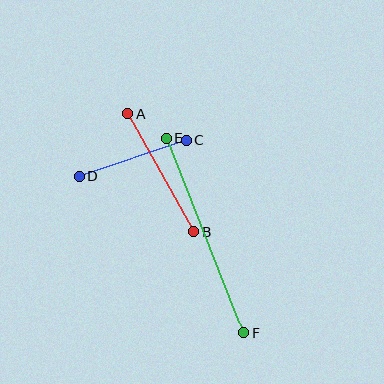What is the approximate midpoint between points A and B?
The midpoint is at approximately (161, 173) pixels.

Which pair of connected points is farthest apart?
Points E and F are farthest apart.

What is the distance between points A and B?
The distance is approximately 136 pixels.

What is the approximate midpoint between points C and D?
The midpoint is at approximately (132, 158) pixels.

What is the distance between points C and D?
The distance is approximately 113 pixels.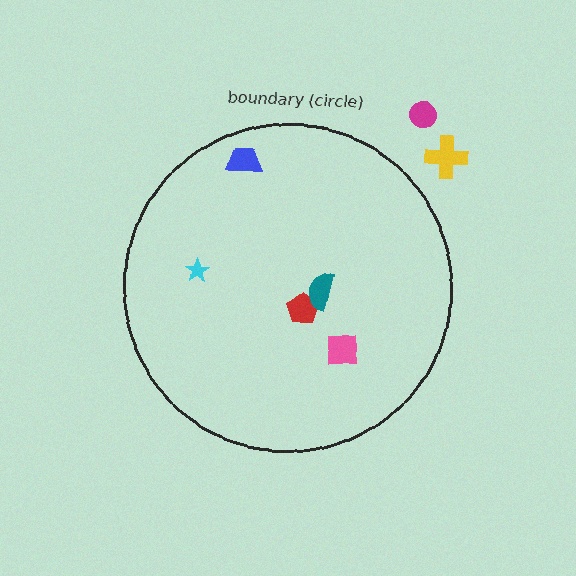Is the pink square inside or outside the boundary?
Inside.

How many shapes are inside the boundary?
5 inside, 2 outside.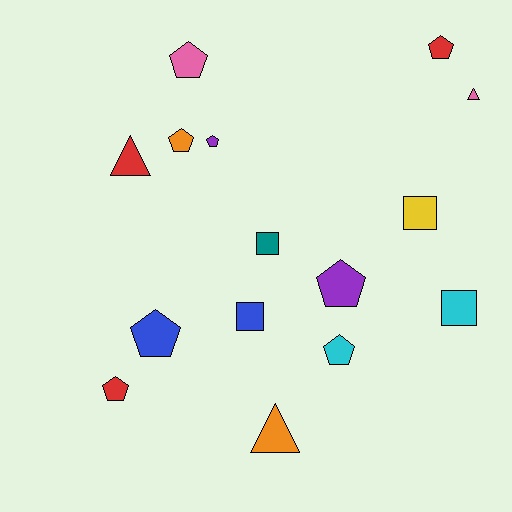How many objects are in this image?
There are 15 objects.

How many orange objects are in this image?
There are 2 orange objects.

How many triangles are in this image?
There are 3 triangles.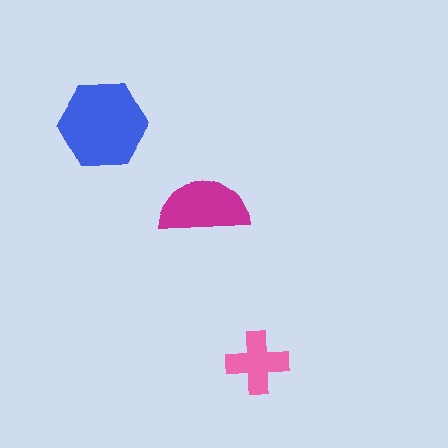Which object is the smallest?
The pink cross.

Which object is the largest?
The blue hexagon.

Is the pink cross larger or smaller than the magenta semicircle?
Smaller.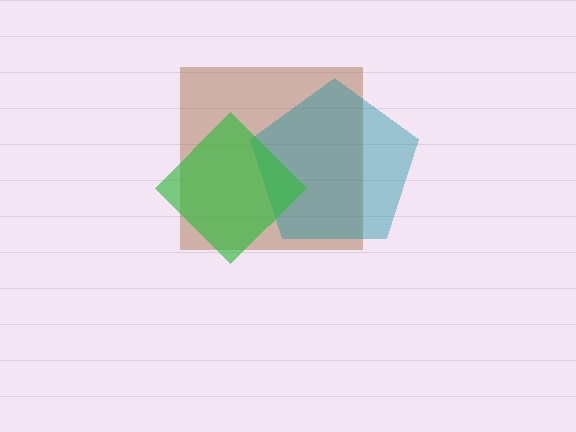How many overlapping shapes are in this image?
There are 3 overlapping shapes in the image.